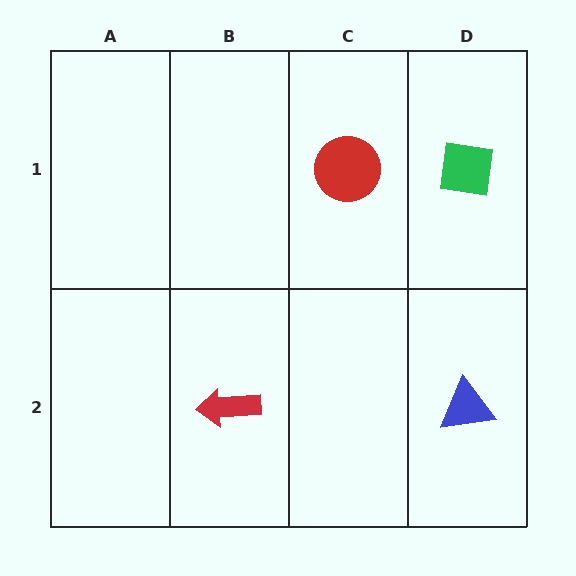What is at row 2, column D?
A blue triangle.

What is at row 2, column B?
A red arrow.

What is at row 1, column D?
A green square.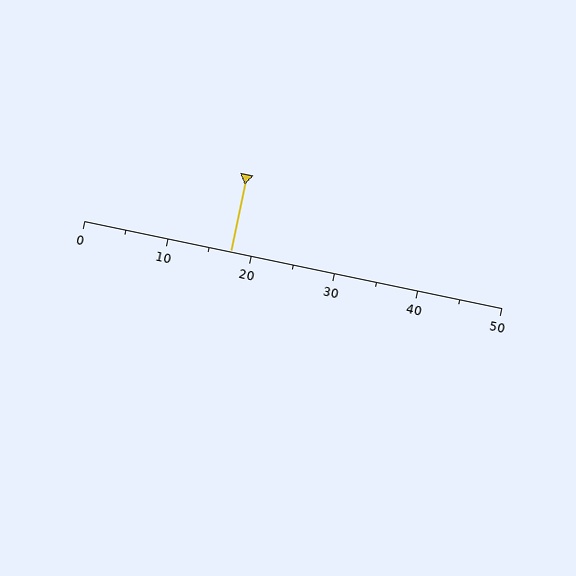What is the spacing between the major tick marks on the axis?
The major ticks are spaced 10 apart.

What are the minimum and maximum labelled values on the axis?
The axis runs from 0 to 50.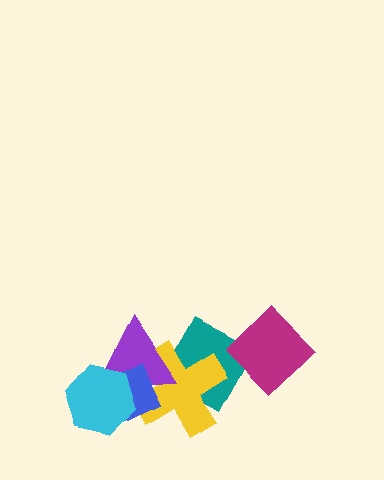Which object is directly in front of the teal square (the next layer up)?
The yellow cross is directly in front of the teal square.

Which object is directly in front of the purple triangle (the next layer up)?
The blue diamond is directly in front of the purple triangle.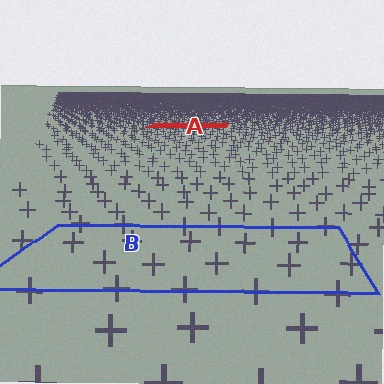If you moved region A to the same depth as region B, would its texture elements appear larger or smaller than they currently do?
They would appear larger. At a closer depth, the same texture elements are projected at a bigger on-screen size.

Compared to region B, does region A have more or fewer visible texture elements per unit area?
Region A has more texture elements per unit area — they are packed more densely because it is farther away.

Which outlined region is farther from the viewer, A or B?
Region A is farther from the viewer — the texture elements inside it appear smaller and more densely packed.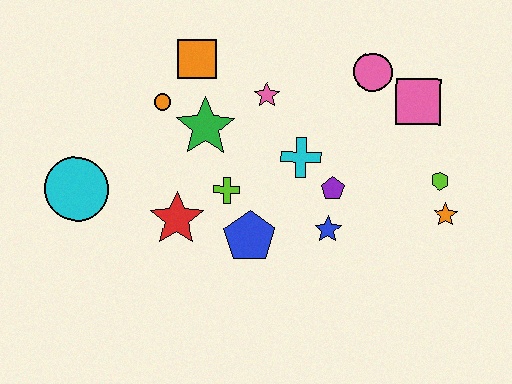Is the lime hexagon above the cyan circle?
Yes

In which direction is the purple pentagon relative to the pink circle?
The purple pentagon is below the pink circle.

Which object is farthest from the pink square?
The cyan circle is farthest from the pink square.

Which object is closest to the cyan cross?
The purple pentagon is closest to the cyan cross.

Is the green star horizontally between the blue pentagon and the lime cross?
No